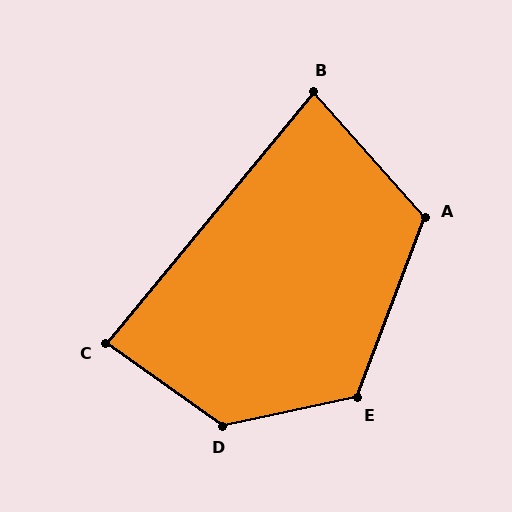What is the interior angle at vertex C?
Approximately 86 degrees (approximately right).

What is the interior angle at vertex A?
Approximately 117 degrees (obtuse).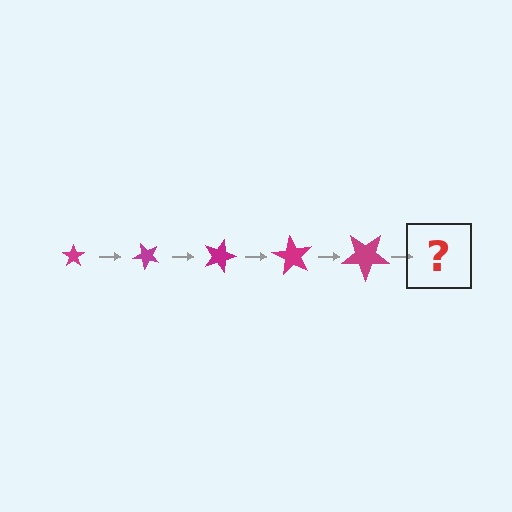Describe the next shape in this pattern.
It should be a star, larger than the previous one and rotated 225 degrees from the start.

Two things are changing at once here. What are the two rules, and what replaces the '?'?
The two rules are that the star grows larger each step and it rotates 45 degrees each step. The '?' should be a star, larger than the previous one and rotated 225 degrees from the start.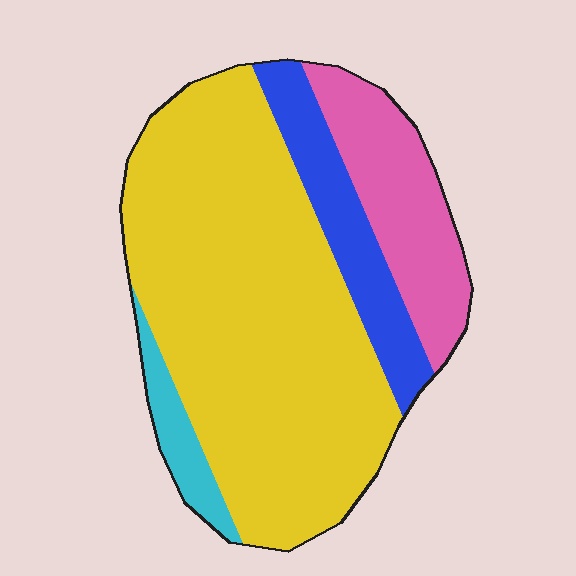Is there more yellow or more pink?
Yellow.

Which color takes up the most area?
Yellow, at roughly 65%.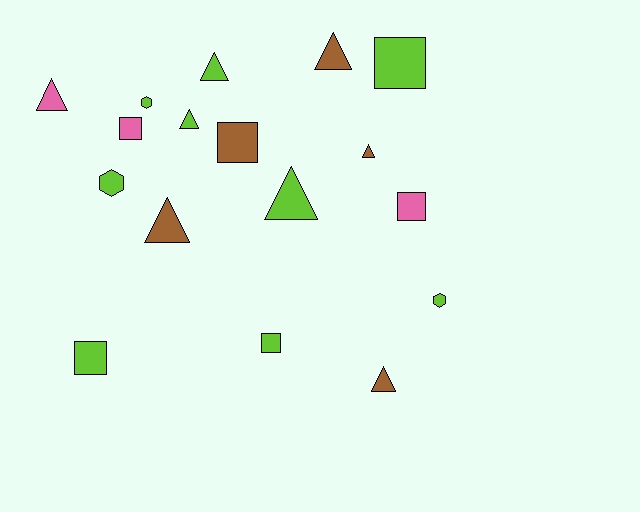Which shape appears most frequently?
Triangle, with 8 objects.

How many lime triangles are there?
There are 3 lime triangles.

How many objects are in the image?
There are 17 objects.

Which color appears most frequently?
Lime, with 9 objects.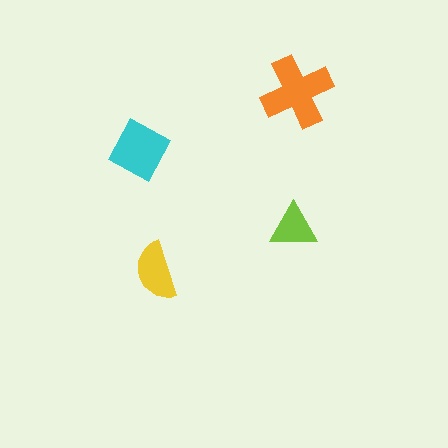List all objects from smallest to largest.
The lime triangle, the yellow semicircle, the cyan diamond, the orange cross.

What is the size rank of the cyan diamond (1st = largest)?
2nd.